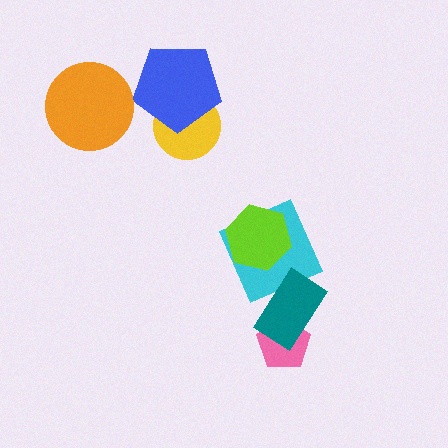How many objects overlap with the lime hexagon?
1 object overlaps with the lime hexagon.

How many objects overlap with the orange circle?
0 objects overlap with the orange circle.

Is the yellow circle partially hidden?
Yes, it is partially covered by another shape.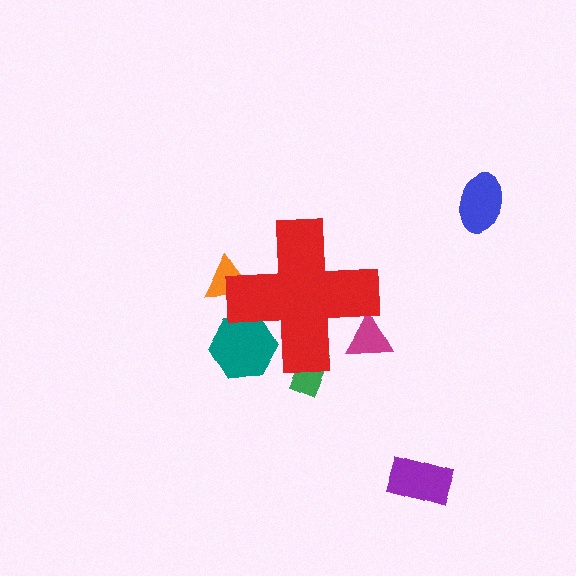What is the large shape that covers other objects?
A red cross.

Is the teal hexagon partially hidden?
Yes, the teal hexagon is partially hidden behind the red cross.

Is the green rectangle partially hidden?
Yes, the green rectangle is partially hidden behind the red cross.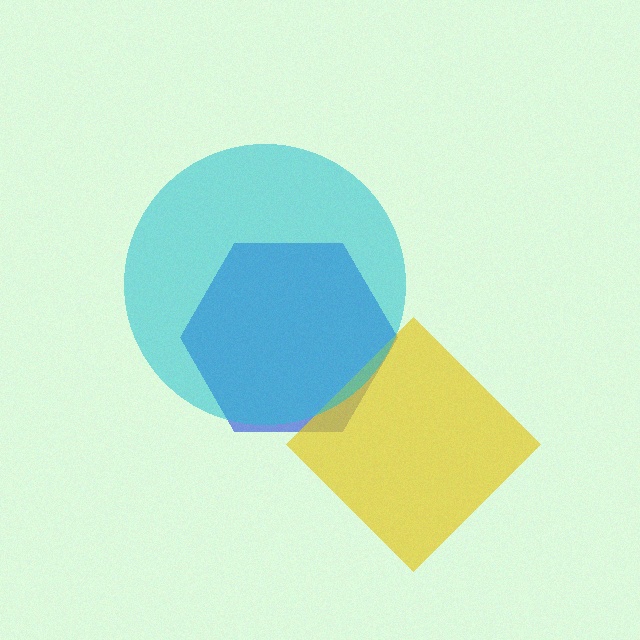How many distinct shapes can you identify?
There are 3 distinct shapes: a blue hexagon, a yellow diamond, a cyan circle.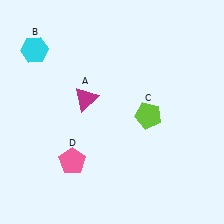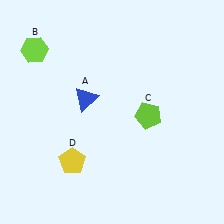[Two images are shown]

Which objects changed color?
A changed from magenta to blue. B changed from cyan to lime. D changed from pink to yellow.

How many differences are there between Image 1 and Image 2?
There are 3 differences between the two images.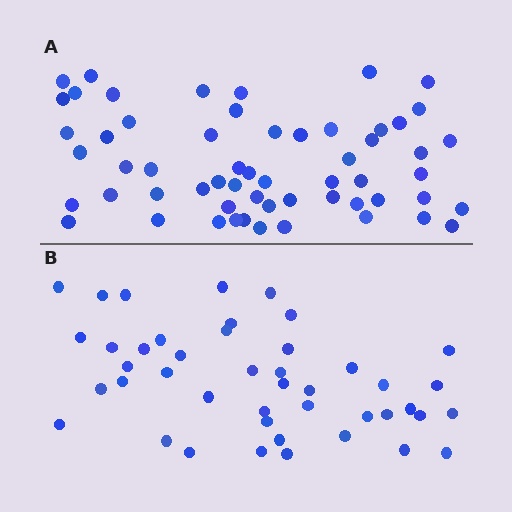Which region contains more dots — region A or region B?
Region A (the top region) has more dots.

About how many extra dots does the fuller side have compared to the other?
Region A has approximately 15 more dots than region B.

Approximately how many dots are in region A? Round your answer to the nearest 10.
About 60 dots. (The exact count is 58, which rounds to 60.)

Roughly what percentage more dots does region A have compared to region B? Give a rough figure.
About 30% more.